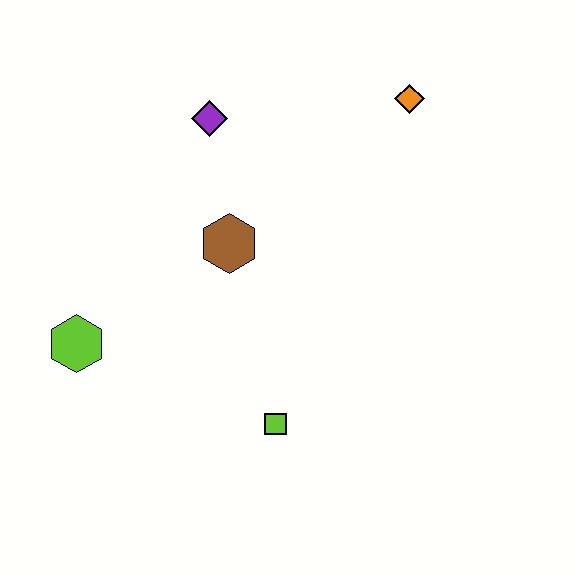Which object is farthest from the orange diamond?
The lime hexagon is farthest from the orange diamond.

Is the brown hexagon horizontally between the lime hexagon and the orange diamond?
Yes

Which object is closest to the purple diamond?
The brown hexagon is closest to the purple diamond.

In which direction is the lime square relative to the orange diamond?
The lime square is below the orange diamond.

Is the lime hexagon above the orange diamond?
No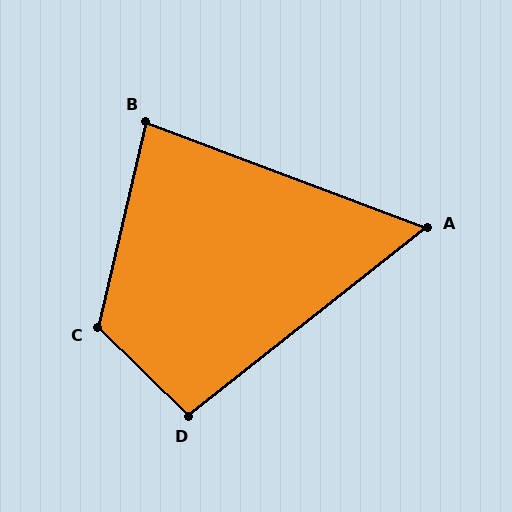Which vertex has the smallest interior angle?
A, at approximately 59 degrees.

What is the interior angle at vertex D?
Approximately 97 degrees (obtuse).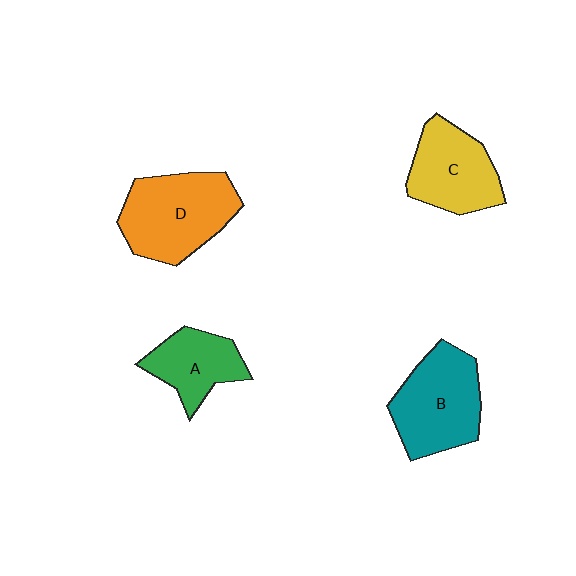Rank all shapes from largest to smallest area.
From largest to smallest: D (orange), B (teal), C (yellow), A (green).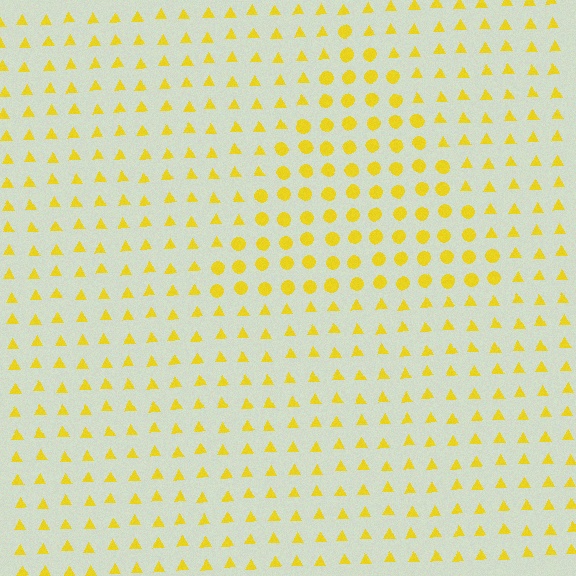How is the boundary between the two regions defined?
The boundary is defined by a change in element shape: circles inside vs. triangles outside. All elements share the same color and spacing.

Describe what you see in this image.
The image is filled with small yellow elements arranged in a uniform grid. A triangle-shaped region contains circles, while the surrounding area contains triangles. The boundary is defined purely by the change in element shape.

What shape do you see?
I see a triangle.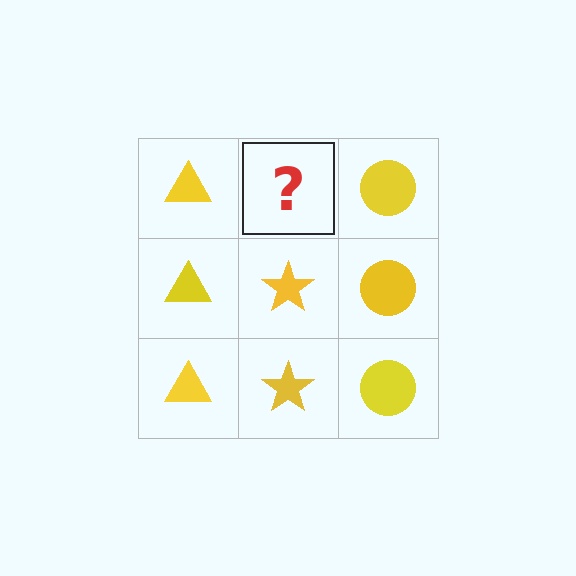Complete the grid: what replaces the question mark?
The question mark should be replaced with a yellow star.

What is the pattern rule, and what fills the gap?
The rule is that each column has a consistent shape. The gap should be filled with a yellow star.